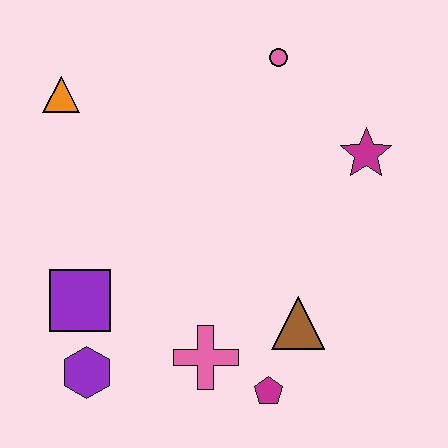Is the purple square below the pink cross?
No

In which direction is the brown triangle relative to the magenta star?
The brown triangle is below the magenta star.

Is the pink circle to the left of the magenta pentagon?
No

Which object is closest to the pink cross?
The magenta pentagon is closest to the pink cross.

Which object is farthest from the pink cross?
The pink circle is farthest from the pink cross.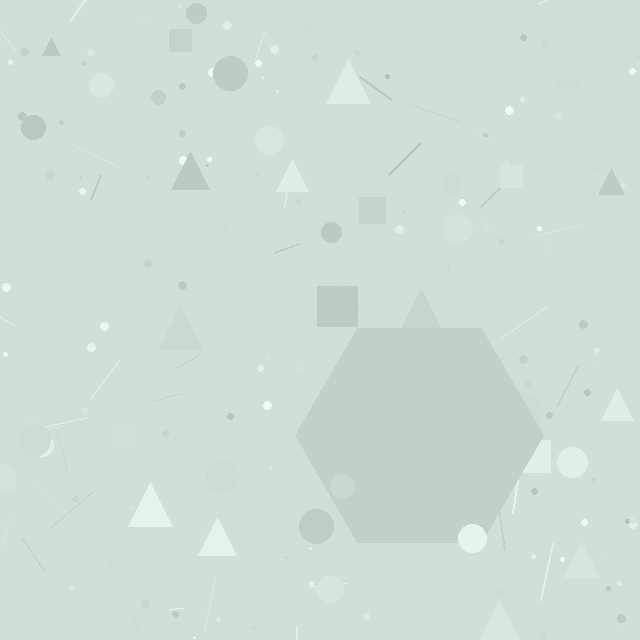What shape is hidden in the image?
A hexagon is hidden in the image.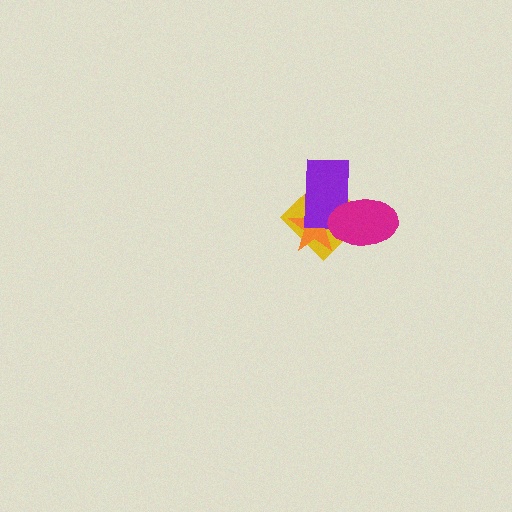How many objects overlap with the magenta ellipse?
3 objects overlap with the magenta ellipse.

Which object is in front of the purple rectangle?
The magenta ellipse is in front of the purple rectangle.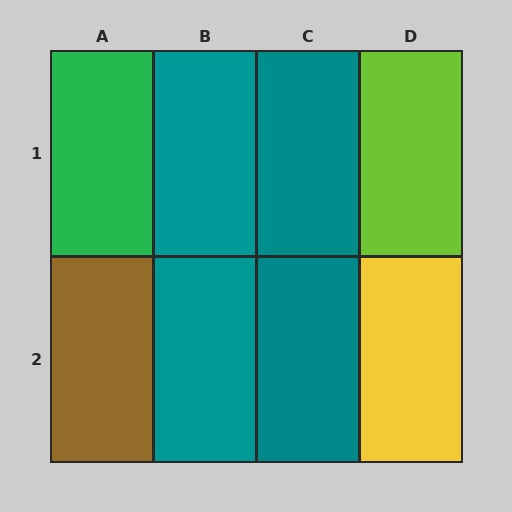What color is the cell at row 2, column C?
Teal.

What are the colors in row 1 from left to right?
Green, teal, teal, lime.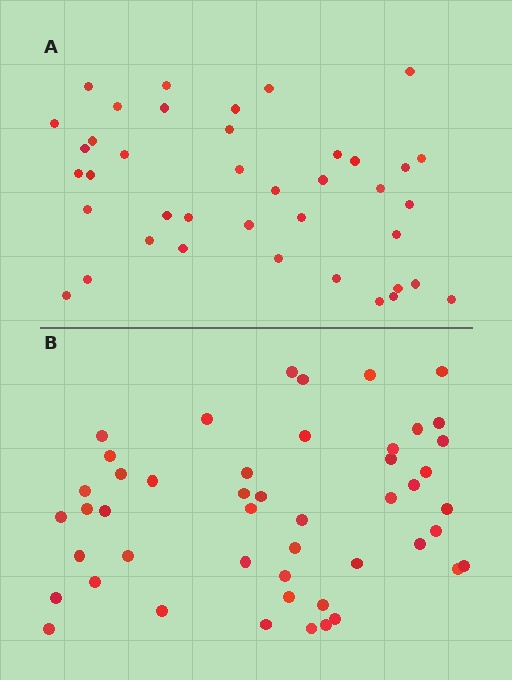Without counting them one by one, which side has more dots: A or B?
Region B (the bottom region) has more dots.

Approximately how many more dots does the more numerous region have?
Region B has roughly 8 or so more dots than region A.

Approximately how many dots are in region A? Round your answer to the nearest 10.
About 40 dots.